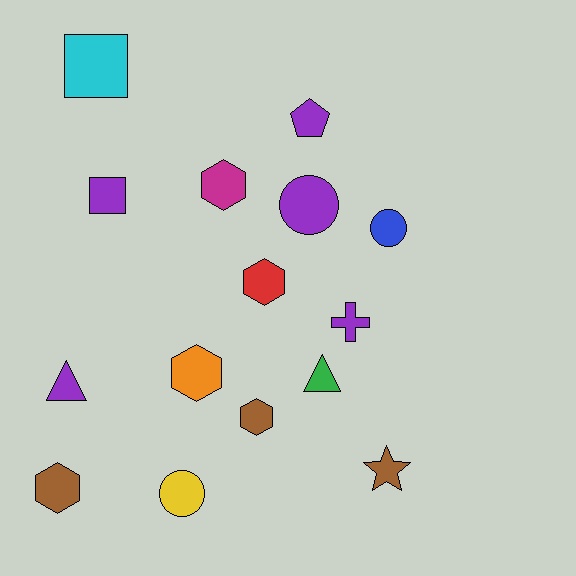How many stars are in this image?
There is 1 star.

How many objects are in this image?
There are 15 objects.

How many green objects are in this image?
There is 1 green object.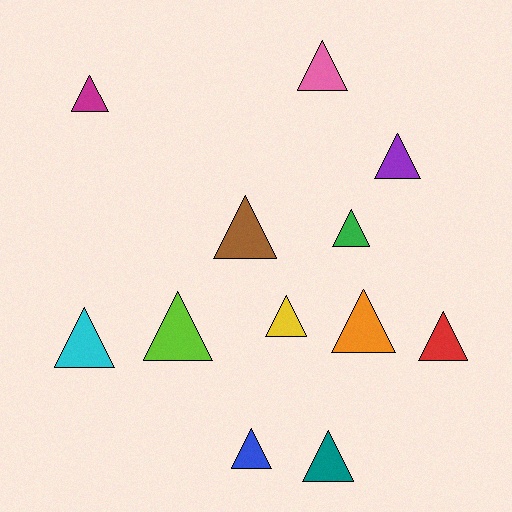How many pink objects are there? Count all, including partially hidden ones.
There is 1 pink object.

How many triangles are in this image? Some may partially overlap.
There are 12 triangles.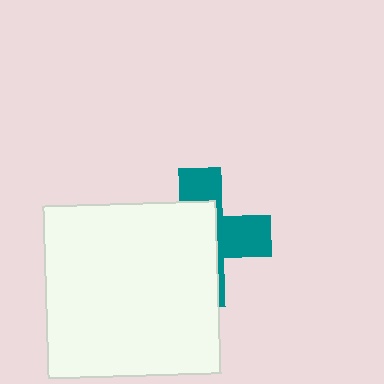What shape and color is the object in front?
The object in front is a white square.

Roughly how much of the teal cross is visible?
A small part of it is visible (roughly 41%).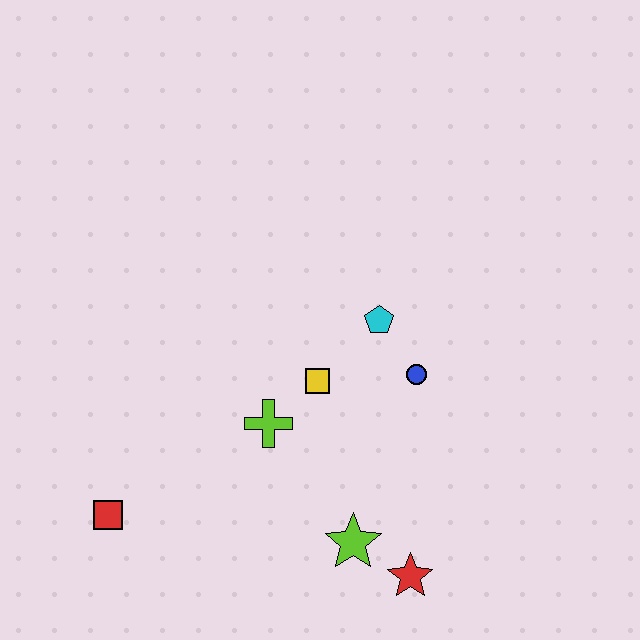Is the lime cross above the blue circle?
No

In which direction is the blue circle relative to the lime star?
The blue circle is above the lime star.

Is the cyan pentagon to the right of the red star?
No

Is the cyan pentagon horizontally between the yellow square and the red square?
No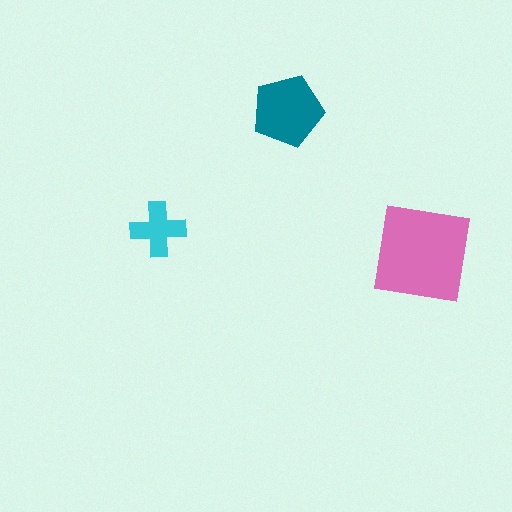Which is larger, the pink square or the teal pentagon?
The pink square.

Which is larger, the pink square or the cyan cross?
The pink square.